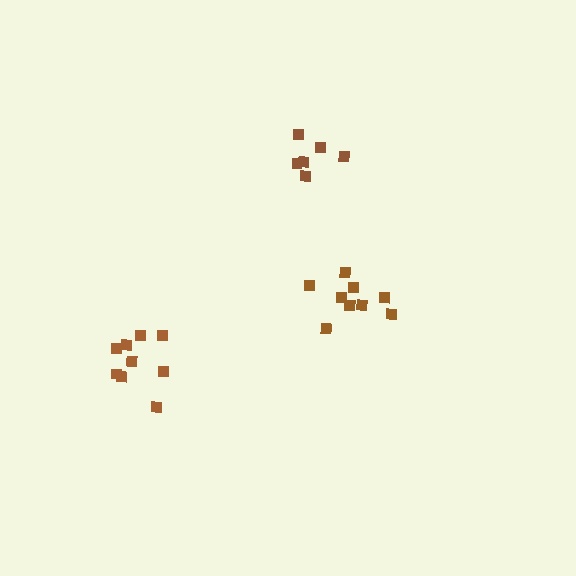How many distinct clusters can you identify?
There are 3 distinct clusters.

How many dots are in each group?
Group 1: 9 dots, Group 2: 9 dots, Group 3: 6 dots (24 total).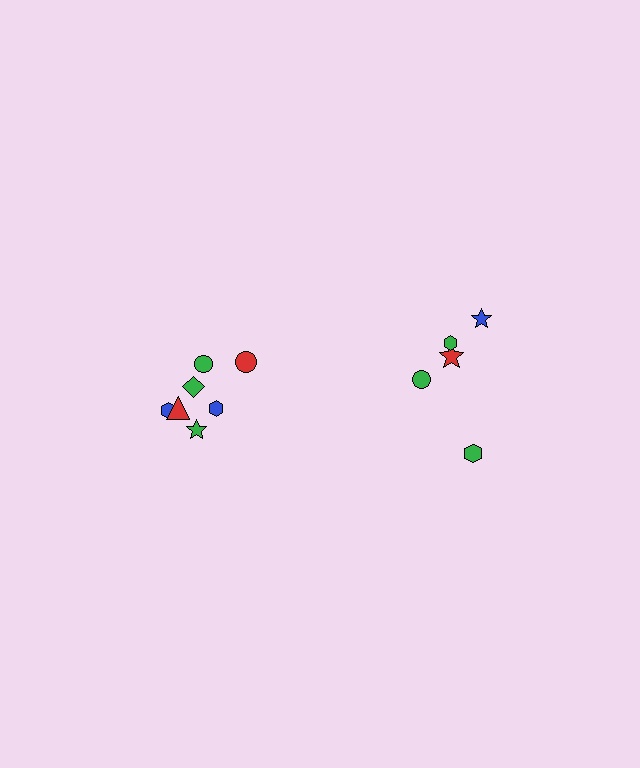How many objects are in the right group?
There are 5 objects.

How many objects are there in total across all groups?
There are 12 objects.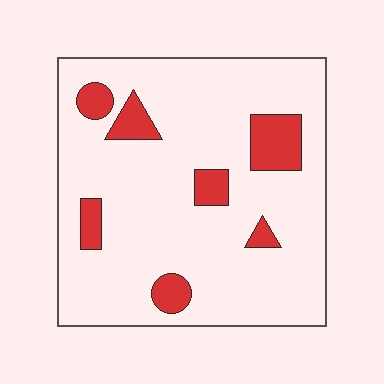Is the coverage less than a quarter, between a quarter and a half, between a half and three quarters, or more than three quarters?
Less than a quarter.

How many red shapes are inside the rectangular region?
7.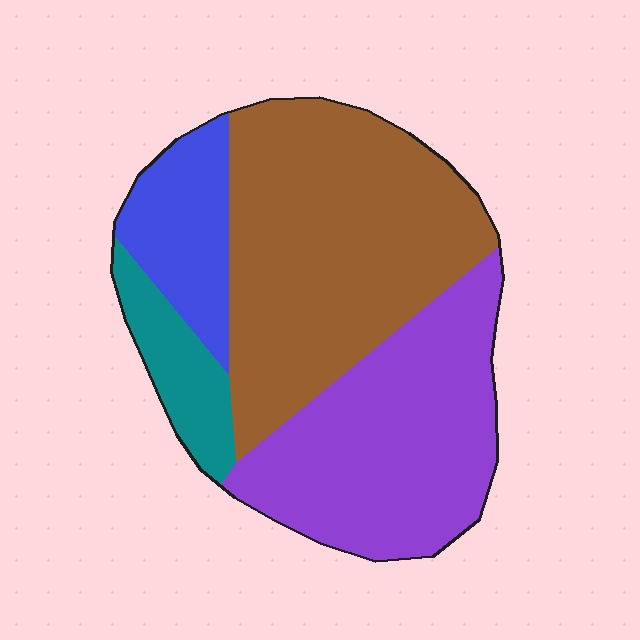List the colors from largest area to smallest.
From largest to smallest: brown, purple, blue, teal.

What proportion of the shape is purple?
Purple takes up about one third (1/3) of the shape.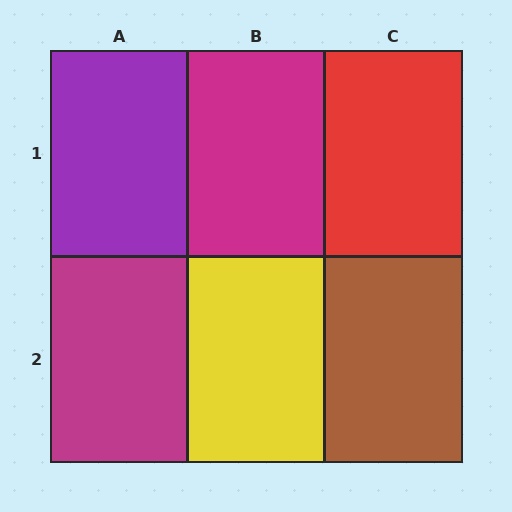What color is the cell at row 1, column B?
Magenta.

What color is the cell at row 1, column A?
Purple.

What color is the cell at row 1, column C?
Red.